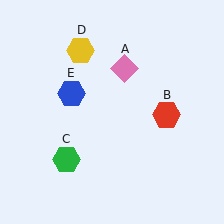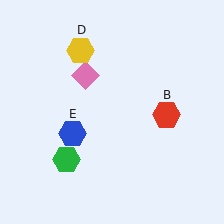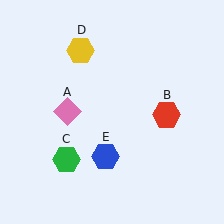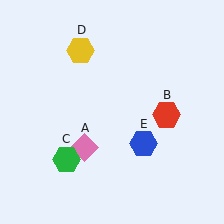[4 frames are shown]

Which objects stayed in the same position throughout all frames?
Red hexagon (object B) and green hexagon (object C) and yellow hexagon (object D) remained stationary.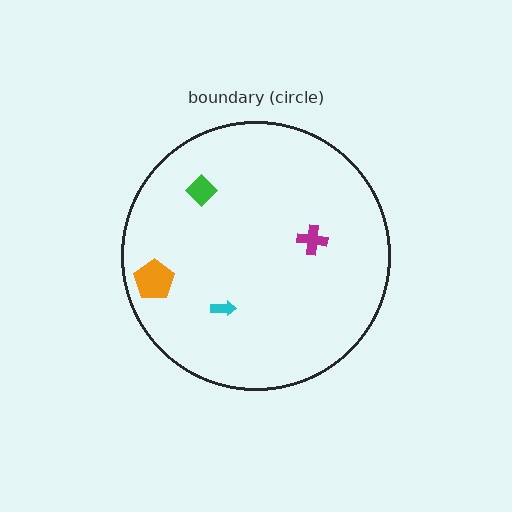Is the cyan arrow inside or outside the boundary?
Inside.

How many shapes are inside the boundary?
4 inside, 0 outside.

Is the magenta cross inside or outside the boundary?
Inside.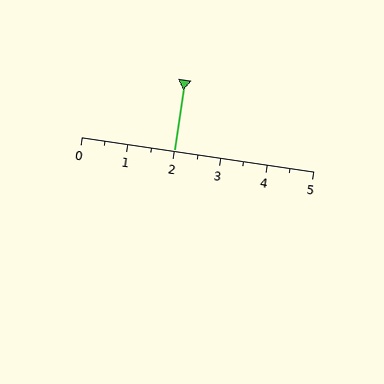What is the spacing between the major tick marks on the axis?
The major ticks are spaced 1 apart.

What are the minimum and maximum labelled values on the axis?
The axis runs from 0 to 5.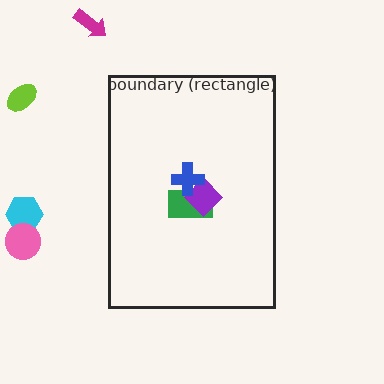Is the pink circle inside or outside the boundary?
Outside.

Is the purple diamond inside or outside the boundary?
Inside.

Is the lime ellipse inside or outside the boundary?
Outside.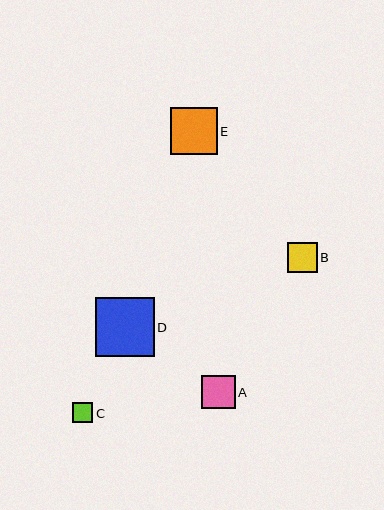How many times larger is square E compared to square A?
Square E is approximately 1.4 times the size of square A.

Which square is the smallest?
Square C is the smallest with a size of approximately 20 pixels.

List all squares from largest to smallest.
From largest to smallest: D, E, A, B, C.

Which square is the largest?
Square D is the largest with a size of approximately 59 pixels.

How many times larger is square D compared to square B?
Square D is approximately 2.0 times the size of square B.